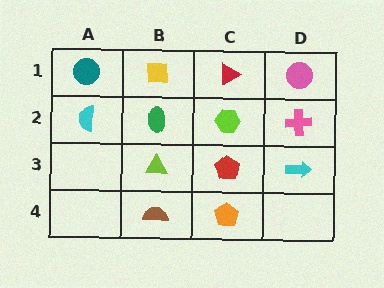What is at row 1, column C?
A red triangle.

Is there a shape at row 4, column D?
No, that cell is empty.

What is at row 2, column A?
A cyan semicircle.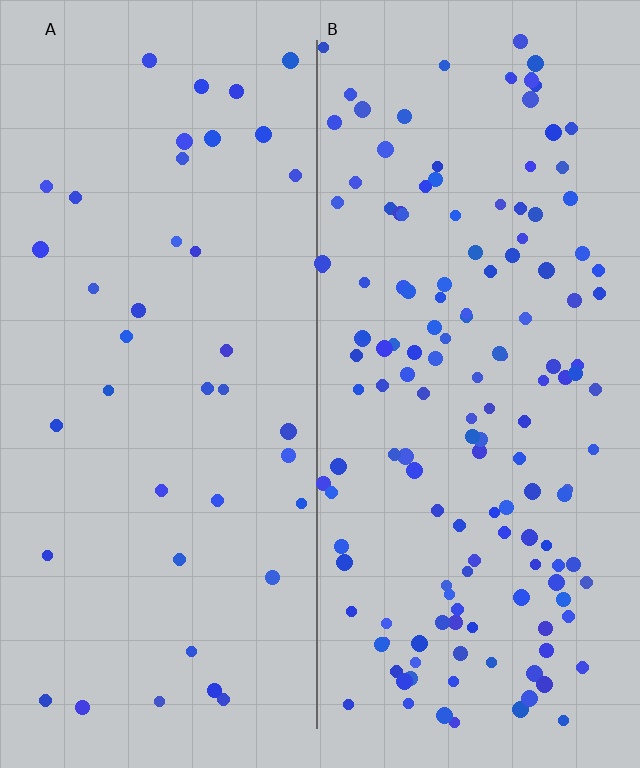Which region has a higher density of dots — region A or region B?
B (the right).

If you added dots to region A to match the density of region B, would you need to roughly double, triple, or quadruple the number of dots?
Approximately quadruple.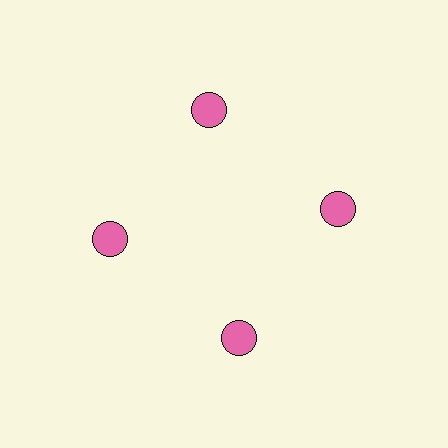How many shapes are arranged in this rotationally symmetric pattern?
There are 4 shapes, arranged in 4 groups of 1.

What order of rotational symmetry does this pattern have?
This pattern has 4-fold rotational symmetry.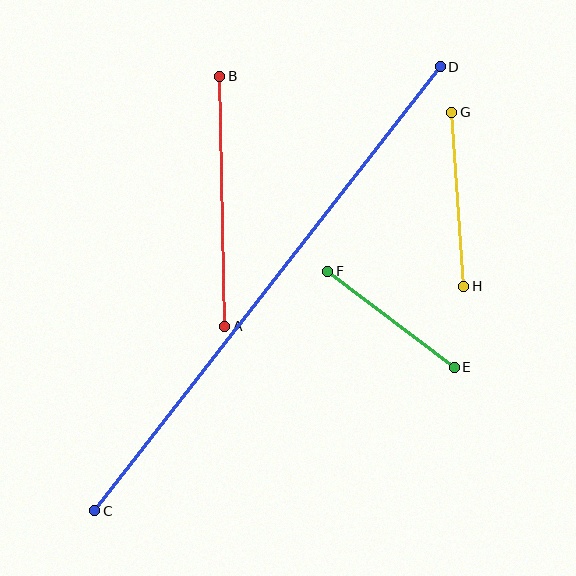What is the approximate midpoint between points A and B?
The midpoint is at approximately (222, 201) pixels.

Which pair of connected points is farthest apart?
Points C and D are farthest apart.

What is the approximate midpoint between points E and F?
The midpoint is at approximately (391, 319) pixels.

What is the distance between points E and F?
The distance is approximately 159 pixels.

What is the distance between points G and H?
The distance is approximately 174 pixels.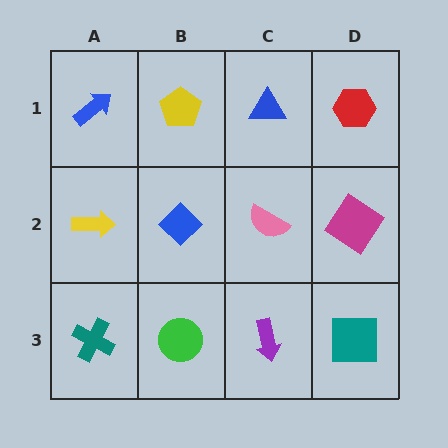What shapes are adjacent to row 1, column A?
A yellow arrow (row 2, column A), a yellow pentagon (row 1, column B).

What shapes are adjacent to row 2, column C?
A blue triangle (row 1, column C), a purple arrow (row 3, column C), a blue diamond (row 2, column B), a magenta diamond (row 2, column D).